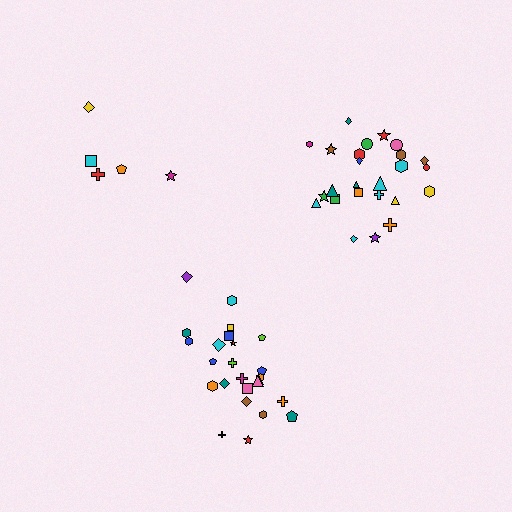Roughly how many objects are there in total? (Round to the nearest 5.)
Roughly 55 objects in total.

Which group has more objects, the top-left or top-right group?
The top-right group.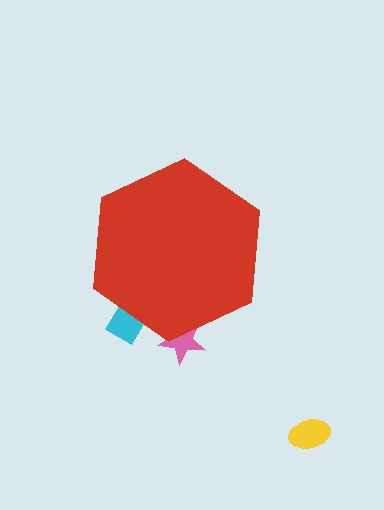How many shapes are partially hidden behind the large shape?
2 shapes are partially hidden.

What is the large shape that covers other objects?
A red hexagon.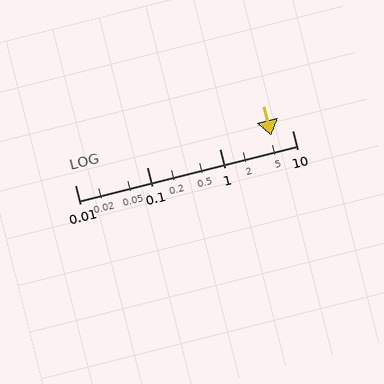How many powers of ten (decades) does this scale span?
The scale spans 3 decades, from 0.01 to 10.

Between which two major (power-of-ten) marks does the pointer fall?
The pointer is between 1 and 10.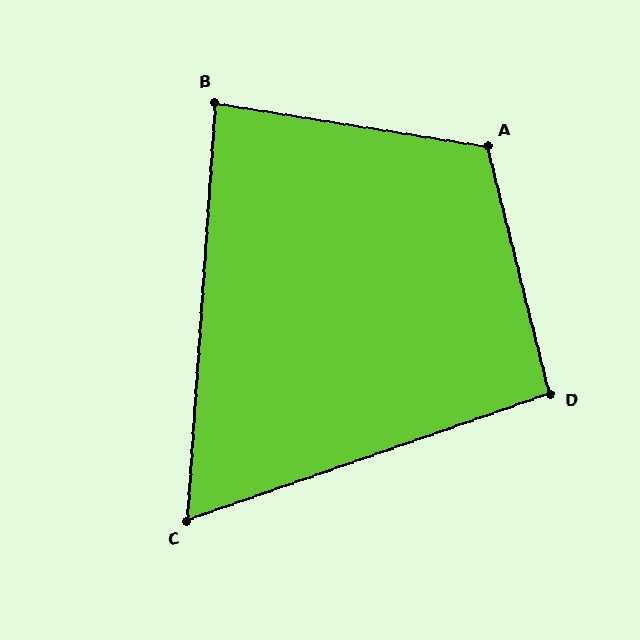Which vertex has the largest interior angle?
A, at approximately 113 degrees.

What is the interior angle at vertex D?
Approximately 95 degrees (obtuse).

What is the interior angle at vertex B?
Approximately 85 degrees (acute).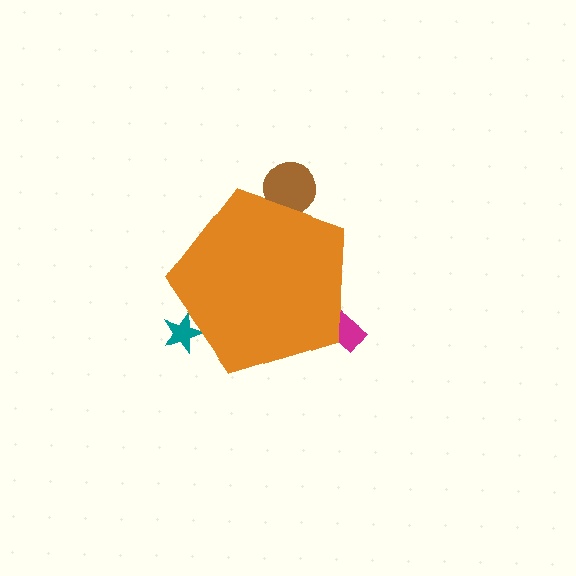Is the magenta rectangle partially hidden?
Yes, the magenta rectangle is partially hidden behind the orange pentagon.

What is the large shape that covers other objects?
An orange pentagon.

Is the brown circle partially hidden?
Yes, the brown circle is partially hidden behind the orange pentagon.